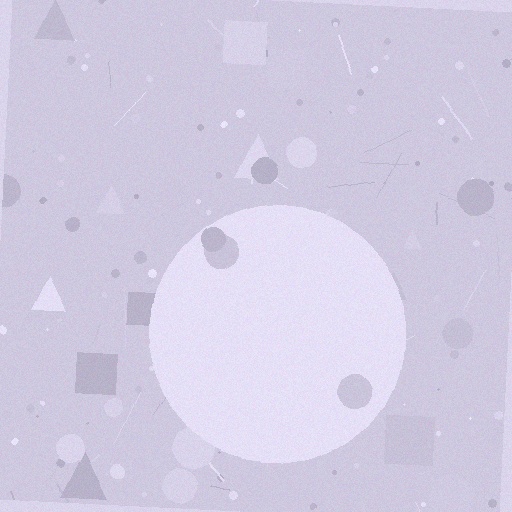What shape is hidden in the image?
A circle is hidden in the image.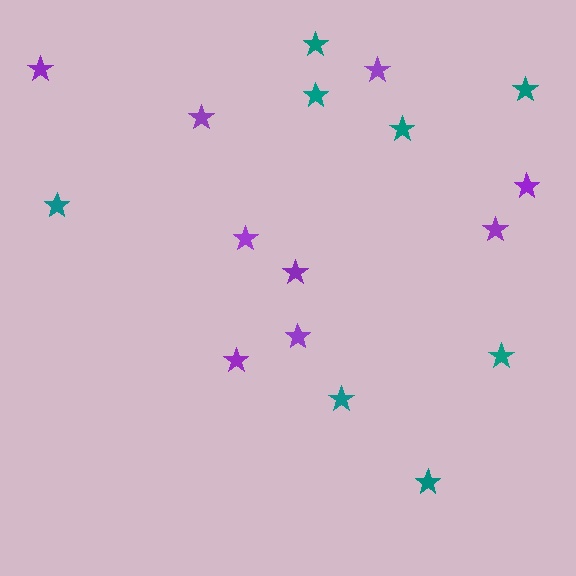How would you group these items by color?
There are 2 groups: one group of purple stars (9) and one group of teal stars (8).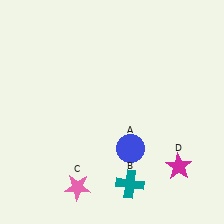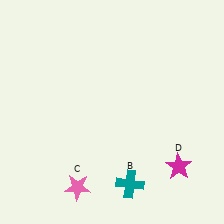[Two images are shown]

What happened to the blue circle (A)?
The blue circle (A) was removed in Image 2. It was in the bottom-right area of Image 1.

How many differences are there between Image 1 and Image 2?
There is 1 difference between the two images.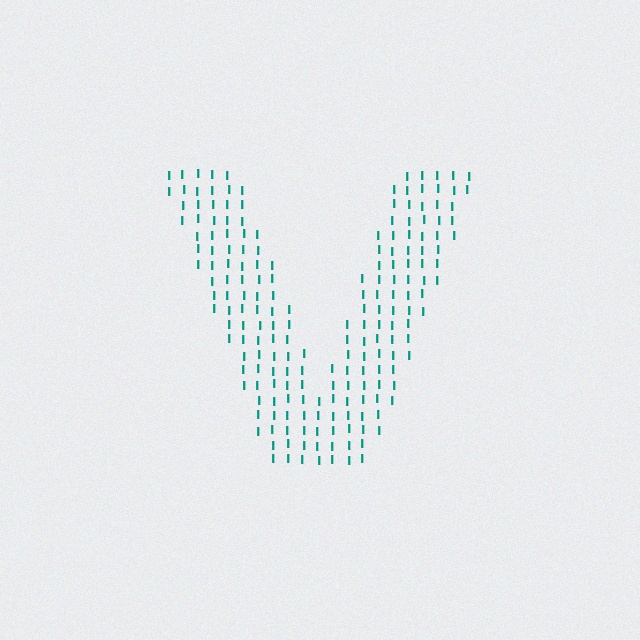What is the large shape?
The large shape is the letter V.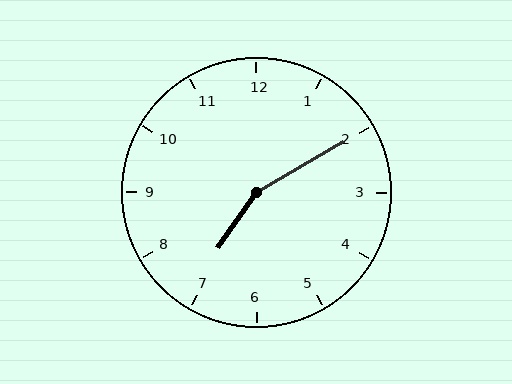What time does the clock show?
7:10.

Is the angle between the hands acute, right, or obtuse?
It is obtuse.